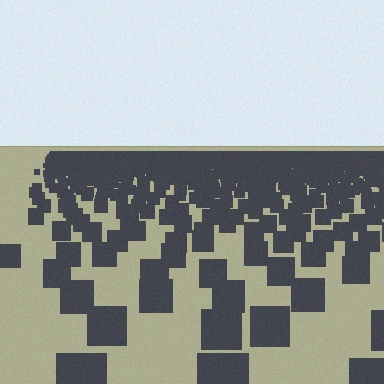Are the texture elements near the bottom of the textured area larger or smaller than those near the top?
Larger. Near the bottom, elements are closer to the viewer and appear at a bigger on-screen size.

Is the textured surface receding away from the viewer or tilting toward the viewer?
The surface is receding away from the viewer. Texture elements get smaller and denser toward the top.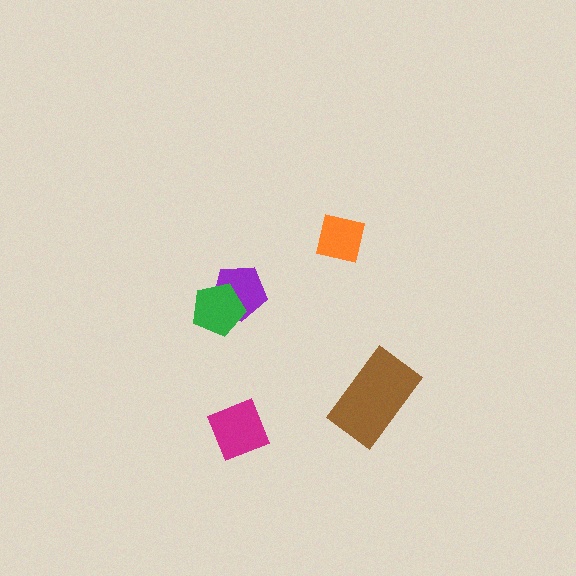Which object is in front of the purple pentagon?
The green pentagon is in front of the purple pentagon.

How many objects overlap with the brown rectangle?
0 objects overlap with the brown rectangle.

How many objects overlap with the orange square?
0 objects overlap with the orange square.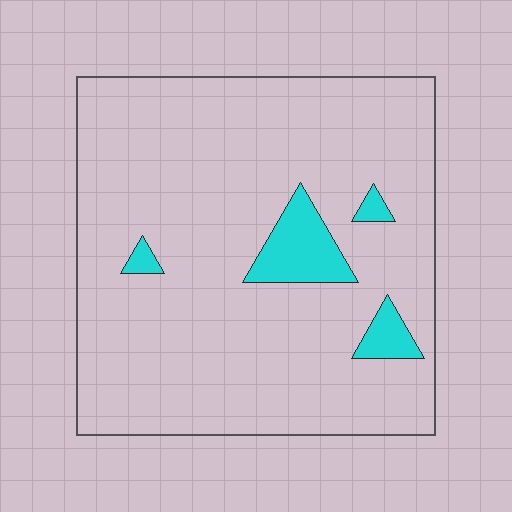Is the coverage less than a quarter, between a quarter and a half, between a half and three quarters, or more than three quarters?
Less than a quarter.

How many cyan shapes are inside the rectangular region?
4.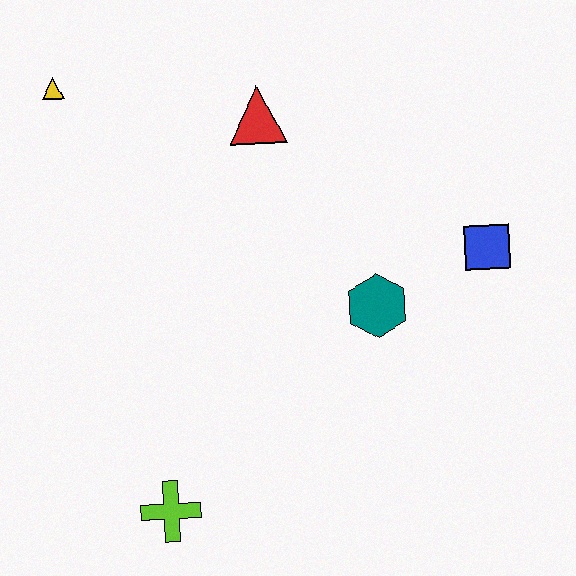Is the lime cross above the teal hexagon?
No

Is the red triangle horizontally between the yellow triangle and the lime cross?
No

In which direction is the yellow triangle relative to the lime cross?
The yellow triangle is above the lime cross.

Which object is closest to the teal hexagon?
The blue square is closest to the teal hexagon.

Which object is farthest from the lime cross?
The yellow triangle is farthest from the lime cross.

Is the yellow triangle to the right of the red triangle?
No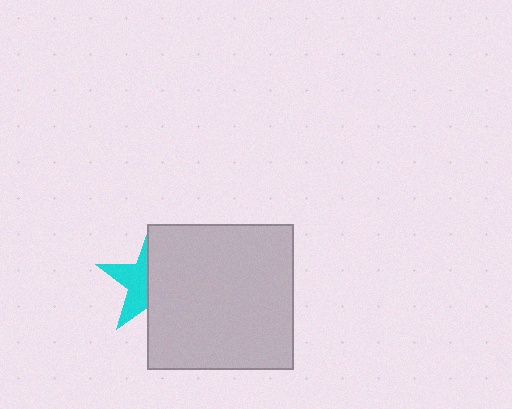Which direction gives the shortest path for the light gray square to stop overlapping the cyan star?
Moving right gives the shortest separation.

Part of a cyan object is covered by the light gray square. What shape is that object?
It is a star.